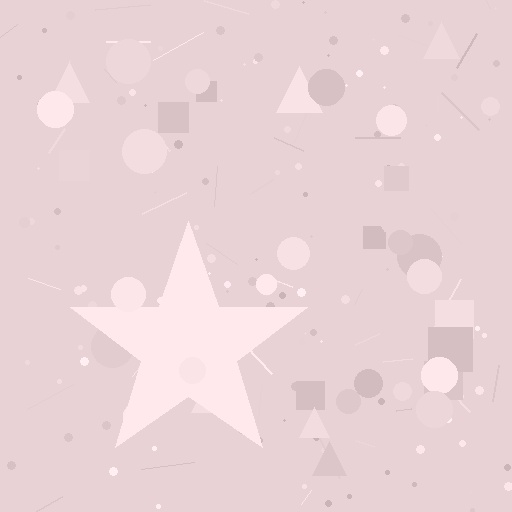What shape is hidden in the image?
A star is hidden in the image.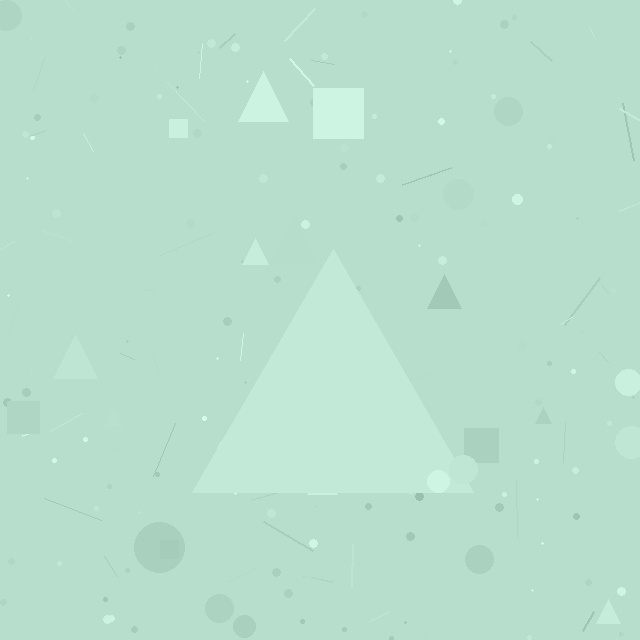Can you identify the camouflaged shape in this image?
The camouflaged shape is a triangle.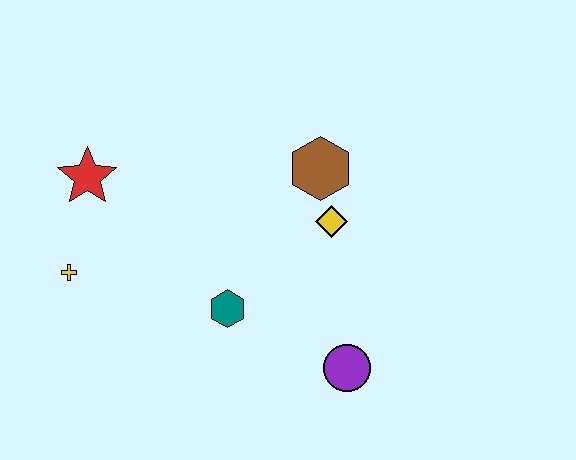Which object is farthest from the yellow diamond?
The yellow cross is farthest from the yellow diamond.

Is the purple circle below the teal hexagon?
Yes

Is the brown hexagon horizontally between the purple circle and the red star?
Yes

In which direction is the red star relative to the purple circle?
The red star is to the left of the purple circle.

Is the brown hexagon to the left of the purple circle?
Yes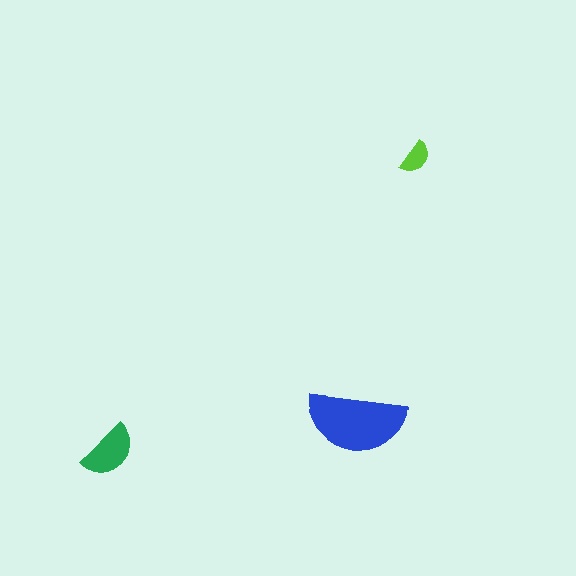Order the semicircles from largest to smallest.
the blue one, the green one, the lime one.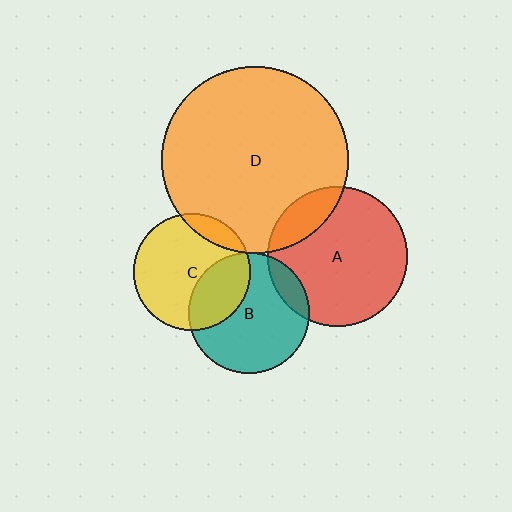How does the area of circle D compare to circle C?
Approximately 2.5 times.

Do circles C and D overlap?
Yes.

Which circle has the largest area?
Circle D (orange).